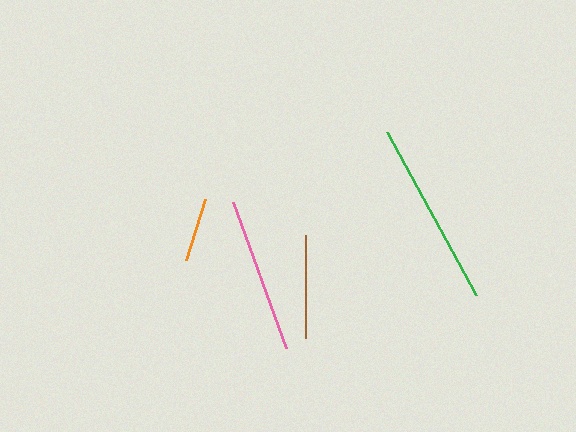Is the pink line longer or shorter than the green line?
The green line is longer than the pink line.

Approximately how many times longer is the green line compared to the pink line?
The green line is approximately 1.2 times the length of the pink line.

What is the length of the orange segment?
The orange segment is approximately 64 pixels long.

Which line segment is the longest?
The green line is the longest at approximately 186 pixels.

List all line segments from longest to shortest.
From longest to shortest: green, pink, brown, orange.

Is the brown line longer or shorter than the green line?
The green line is longer than the brown line.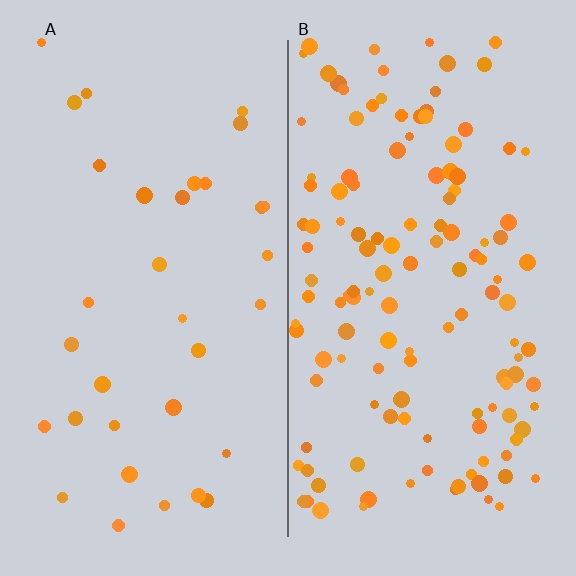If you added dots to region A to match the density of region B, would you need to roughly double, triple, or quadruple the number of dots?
Approximately quadruple.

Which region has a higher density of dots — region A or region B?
B (the right).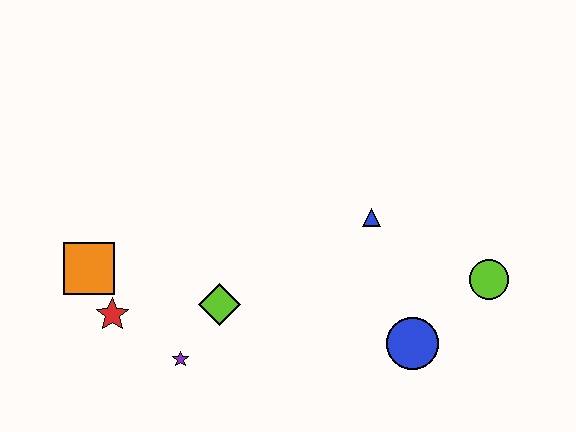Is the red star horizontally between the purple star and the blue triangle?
No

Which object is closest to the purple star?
The lime diamond is closest to the purple star.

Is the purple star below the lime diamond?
Yes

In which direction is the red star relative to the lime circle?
The red star is to the left of the lime circle.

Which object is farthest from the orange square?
The lime circle is farthest from the orange square.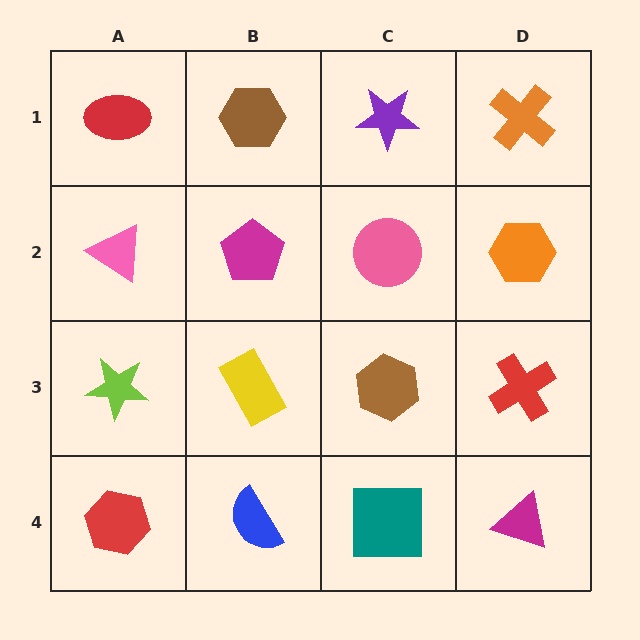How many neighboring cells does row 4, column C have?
3.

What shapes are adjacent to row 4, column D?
A red cross (row 3, column D), a teal square (row 4, column C).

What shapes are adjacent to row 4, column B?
A yellow rectangle (row 3, column B), a red hexagon (row 4, column A), a teal square (row 4, column C).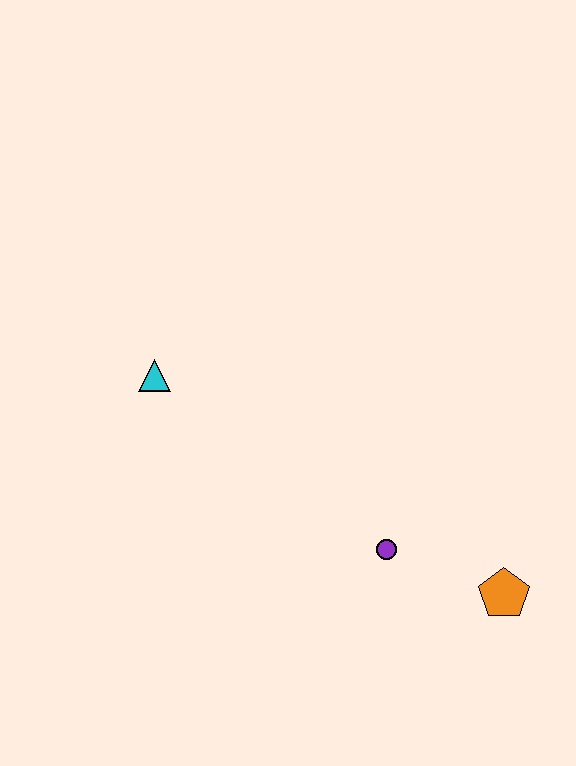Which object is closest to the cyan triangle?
The purple circle is closest to the cyan triangle.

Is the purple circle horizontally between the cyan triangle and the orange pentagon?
Yes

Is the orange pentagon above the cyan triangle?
No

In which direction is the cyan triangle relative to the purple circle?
The cyan triangle is to the left of the purple circle.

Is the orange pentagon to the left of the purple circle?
No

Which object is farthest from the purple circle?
The cyan triangle is farthest from the purple circle.